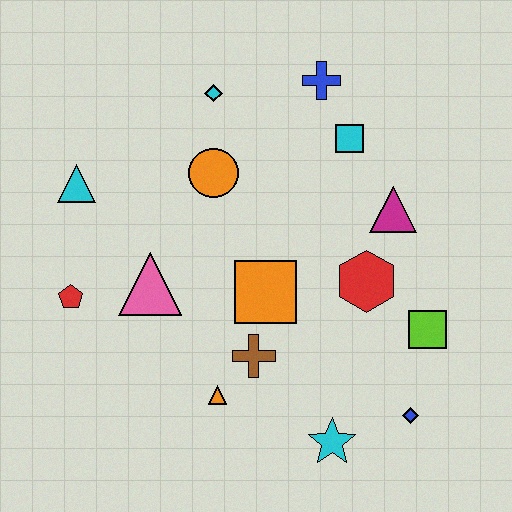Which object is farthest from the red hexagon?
The cyan triangle is farthest from the red hexagon.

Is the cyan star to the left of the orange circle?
No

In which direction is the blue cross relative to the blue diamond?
The blue cross is above the blue diamond.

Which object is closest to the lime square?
The red hexagon is closest to the lime square.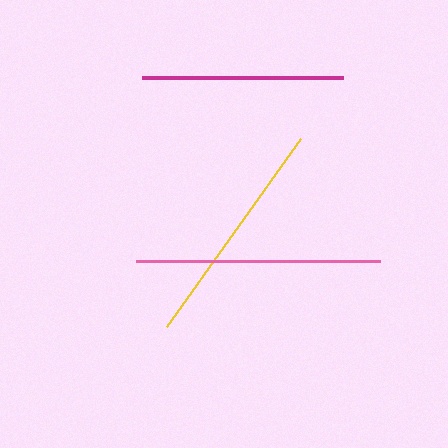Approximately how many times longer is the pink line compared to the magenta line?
The pink line is approximately 1.2 times the length of the magenta line.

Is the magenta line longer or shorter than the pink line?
The pink line is longer than the magenta line.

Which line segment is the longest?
The pink line is the longest at approximately 243 pixels.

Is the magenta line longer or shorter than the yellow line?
The yellow line is longer than the magenta line.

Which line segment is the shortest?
The magenta line is the shortest at approximately 201 pixels.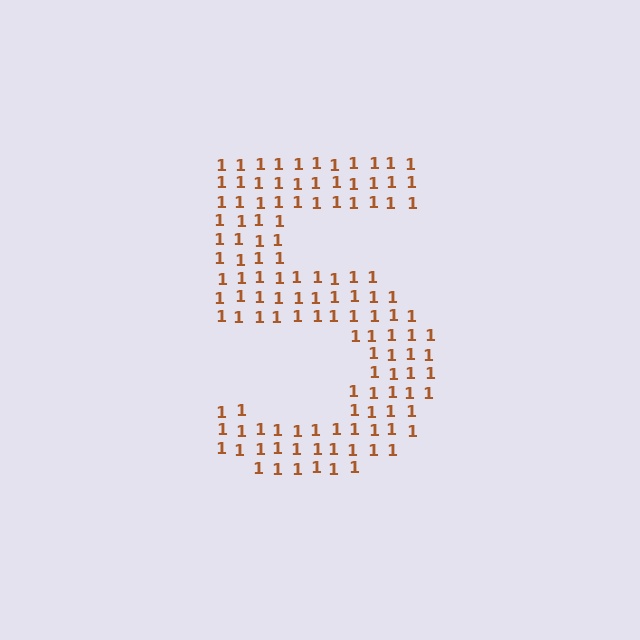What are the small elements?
The small elements are digit 1's.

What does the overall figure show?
The overall figure shows the digit 5.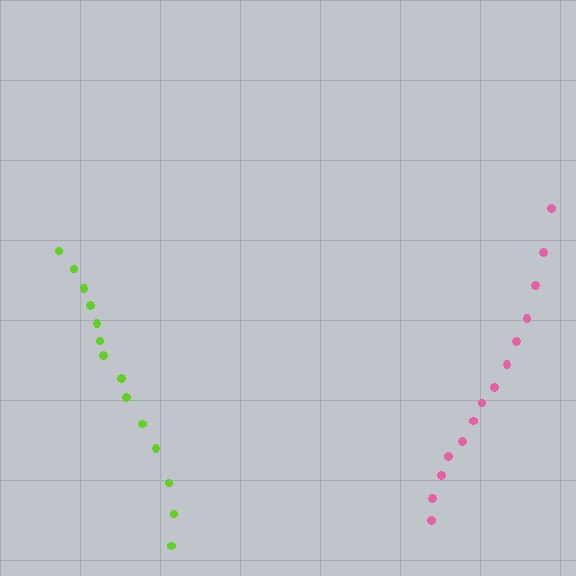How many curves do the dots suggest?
There are 2 distinct paths.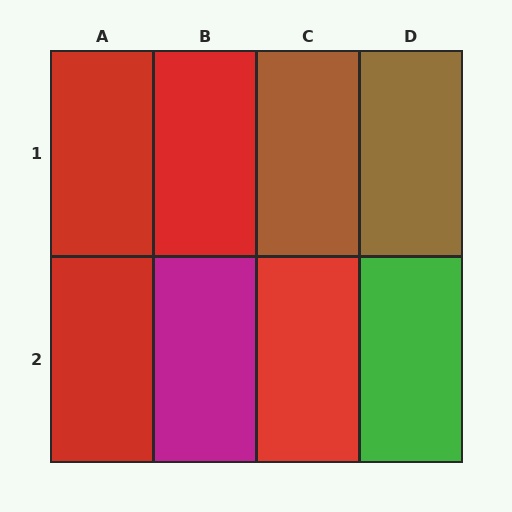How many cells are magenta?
1 cell is magenta.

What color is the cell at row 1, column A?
Red.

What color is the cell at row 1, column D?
Brown.